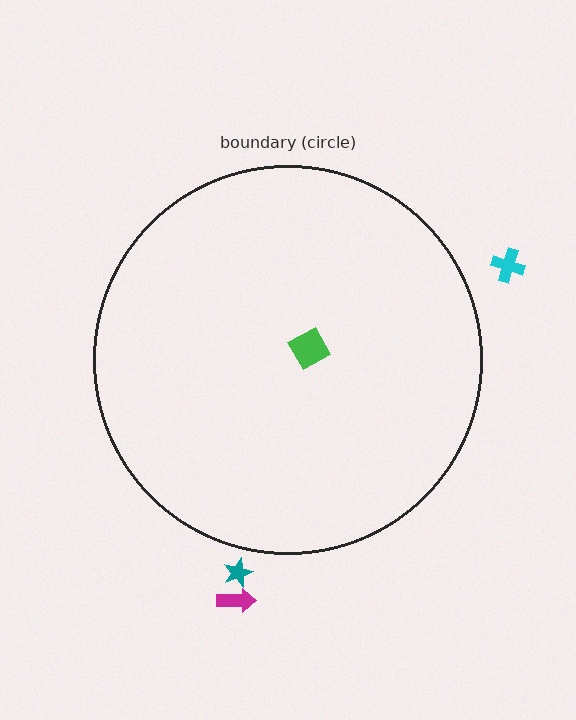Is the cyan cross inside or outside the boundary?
Outside.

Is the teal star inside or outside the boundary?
Outside.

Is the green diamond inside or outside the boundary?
Inside.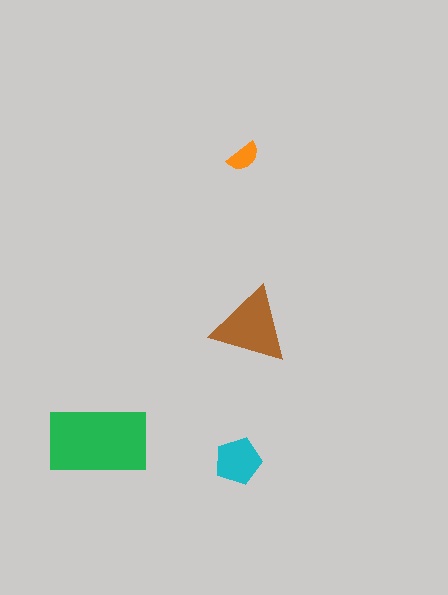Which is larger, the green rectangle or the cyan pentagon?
The green rectangle.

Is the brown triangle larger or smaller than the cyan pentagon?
Larger.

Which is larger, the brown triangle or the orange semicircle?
The brown triangle.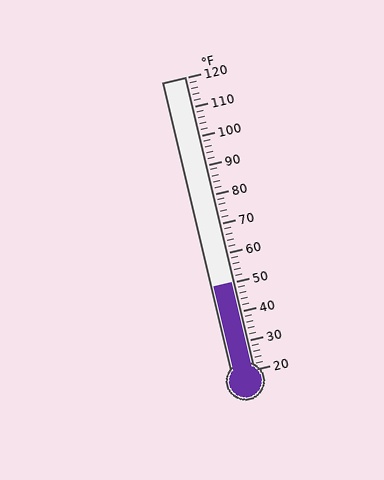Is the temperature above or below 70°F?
The temperature is below 70°F.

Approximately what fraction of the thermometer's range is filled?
The thermometer is filled to approximately 30% of its range.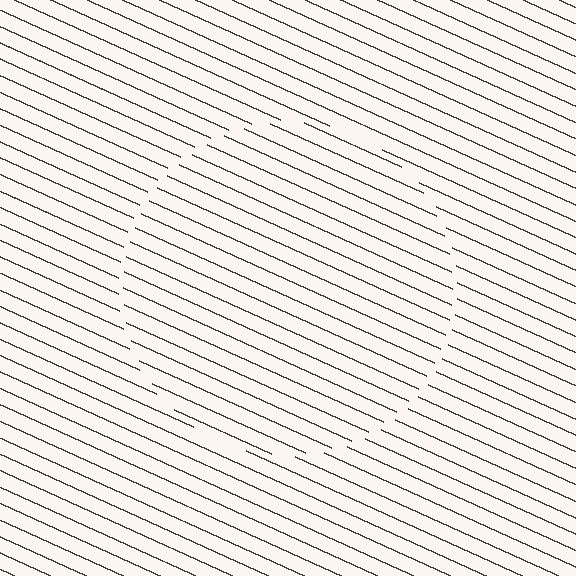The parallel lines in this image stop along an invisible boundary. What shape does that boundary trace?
An illusory circle. The interior of the shape contains the same grating, shifted by half a period — the contour is defined by the phase discontinuity where line-ends from the inner and outer gratings abut.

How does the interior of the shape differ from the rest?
The interior of the shape contains the same grating, shifted by half a period — the contour is defined by the phase discontinuity where line-ends from the inner and outer gratings abut.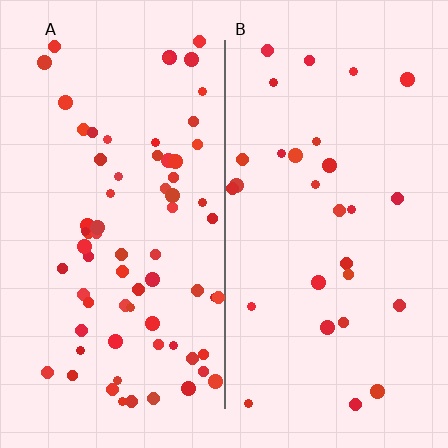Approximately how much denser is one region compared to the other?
Approximately 2.4× — region A over region B.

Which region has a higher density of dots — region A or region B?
A (the left).